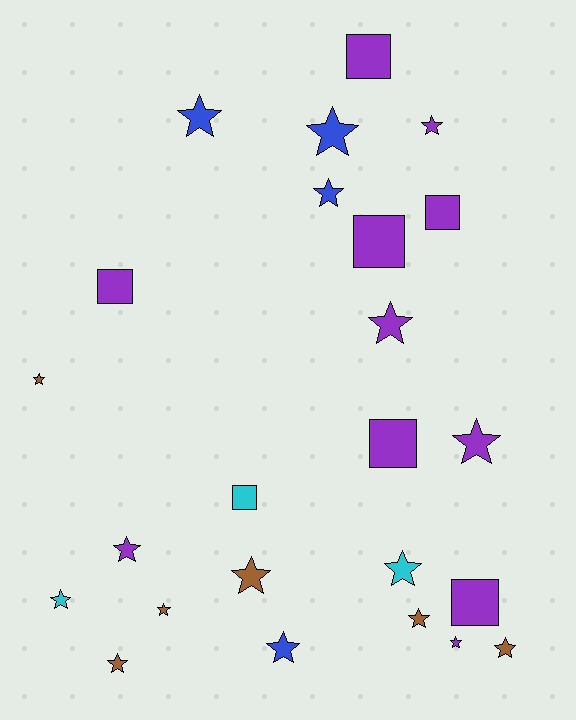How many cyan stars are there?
There are 2 cyan stars.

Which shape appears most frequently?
Star, with 17 objects.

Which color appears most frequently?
Purple, with 11 objects.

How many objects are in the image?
There are 24 objects.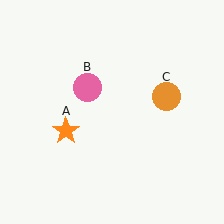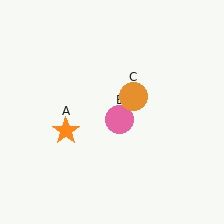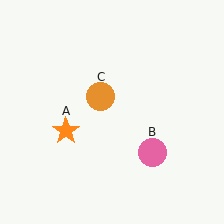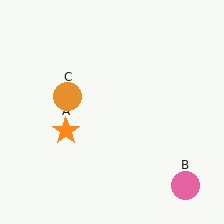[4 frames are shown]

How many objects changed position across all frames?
2 objects changed position: pink circle (object B), orange circle (object C).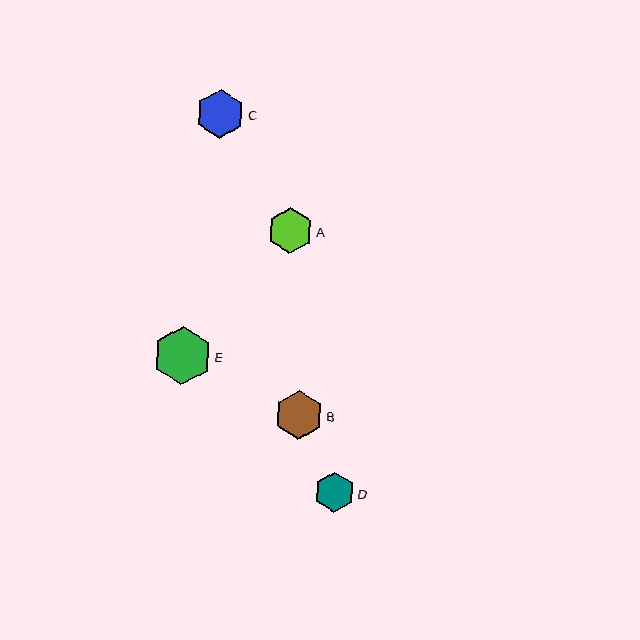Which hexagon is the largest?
Hexagon E is the largest with a size of approximately 59 pixels.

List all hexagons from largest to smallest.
From largest to smallest: E, B, C, A, D.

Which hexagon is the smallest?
Hexagon D is the smallest with a size of approximately 40 pixels.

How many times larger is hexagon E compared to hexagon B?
Hexagon E is approximately 1.2 times the size of hexagon B.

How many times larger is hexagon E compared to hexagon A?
Hexagon E is approximately 1.3 times the size of hexagon A.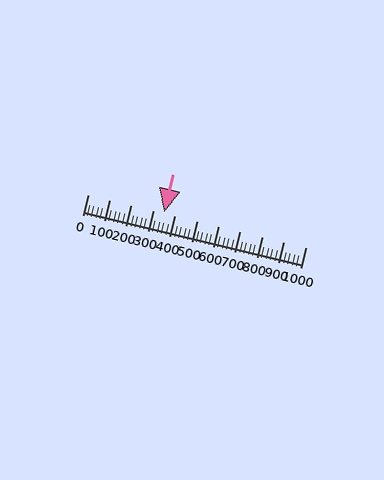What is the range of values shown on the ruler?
The ruler shows values from 0 to 1000.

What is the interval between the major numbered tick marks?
The major tick marks are spaced 100 units apart.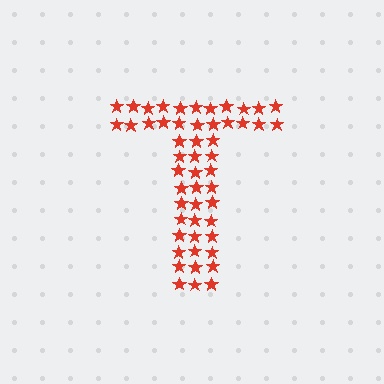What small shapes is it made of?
It is made of small stars.